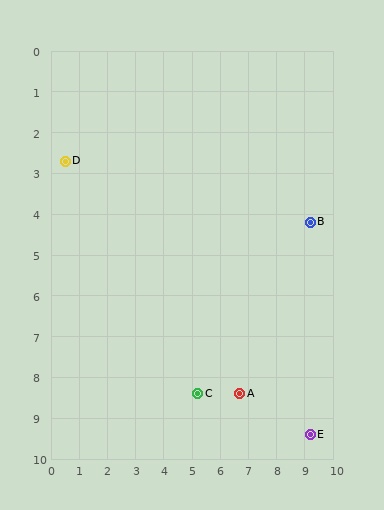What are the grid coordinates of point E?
Point E is at approximately (9.2, 9.4).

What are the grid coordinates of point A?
Point A is at approximately (6.7, 8.4).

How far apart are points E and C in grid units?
Points E and C are about 4.1 grid units apart.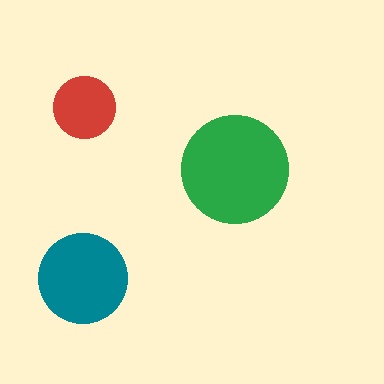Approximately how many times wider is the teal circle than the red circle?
About 1.5 times wider.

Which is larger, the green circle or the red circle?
The green one.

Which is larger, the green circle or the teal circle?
The green one.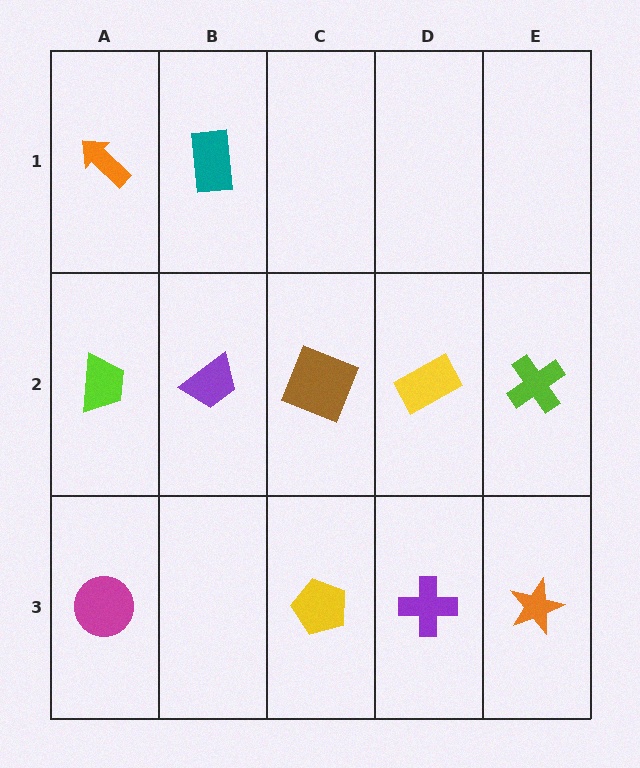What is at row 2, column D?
A yellow rectangle.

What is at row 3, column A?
A magenta circle.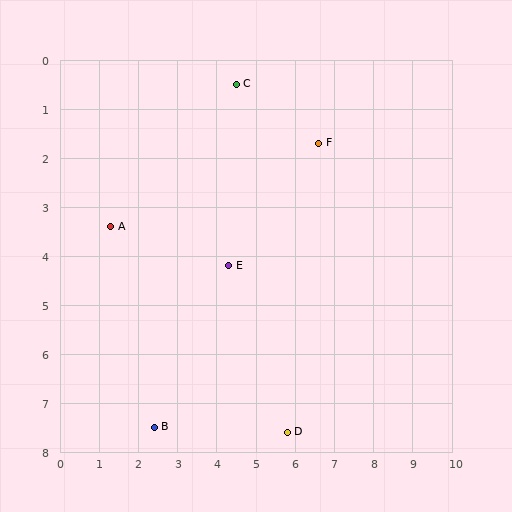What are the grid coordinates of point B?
Point B is at approximately (2.4, 7.5).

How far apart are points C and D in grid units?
Points C and D are about 7.2 grid units apart.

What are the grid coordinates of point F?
Point F is at approximately (6.6, 1.7).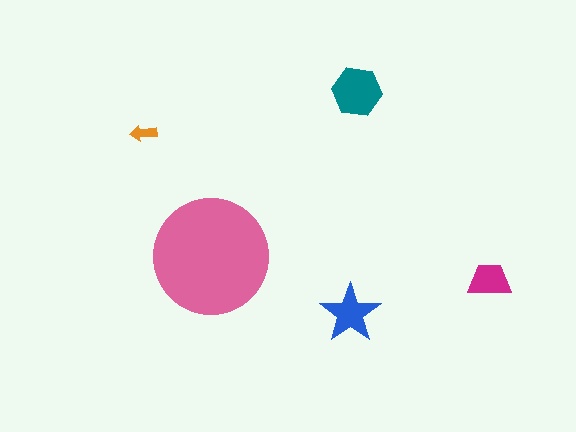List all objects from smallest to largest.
The orange arrow, the magenta trapezoid, the blue star, the teal hexagon, the pink circle.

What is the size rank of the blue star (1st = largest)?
3rd.